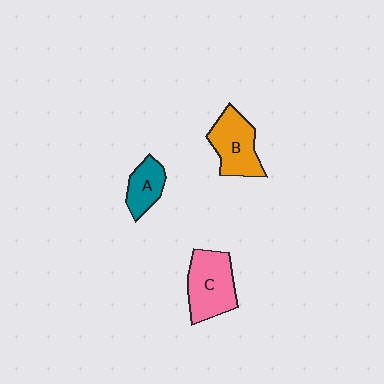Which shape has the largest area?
Shape C (pink).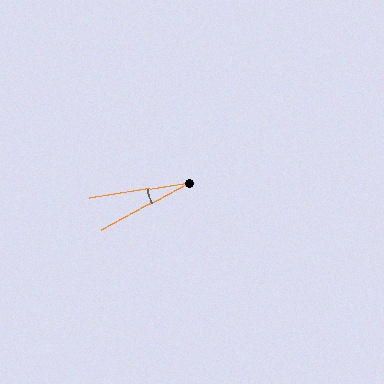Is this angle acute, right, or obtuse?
It is acute.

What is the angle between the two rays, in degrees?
Approximately 20 degrees.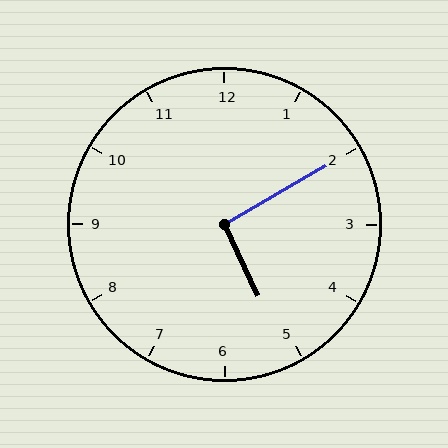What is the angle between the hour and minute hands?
Approximately 95 degrees.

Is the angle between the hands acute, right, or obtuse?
It is right.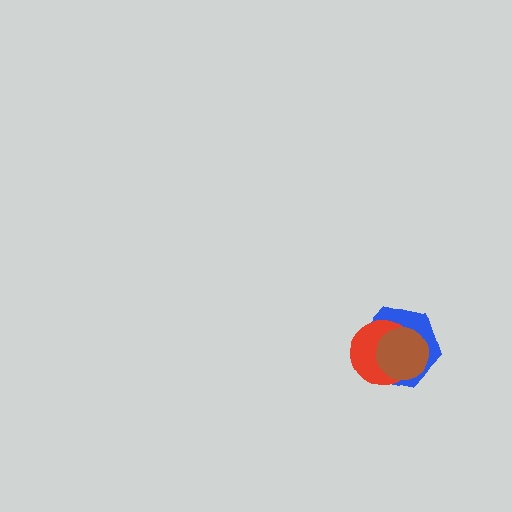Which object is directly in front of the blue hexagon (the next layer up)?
The red circle is directly in front of the blue hexagon.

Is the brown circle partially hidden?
No, no other shape covers it.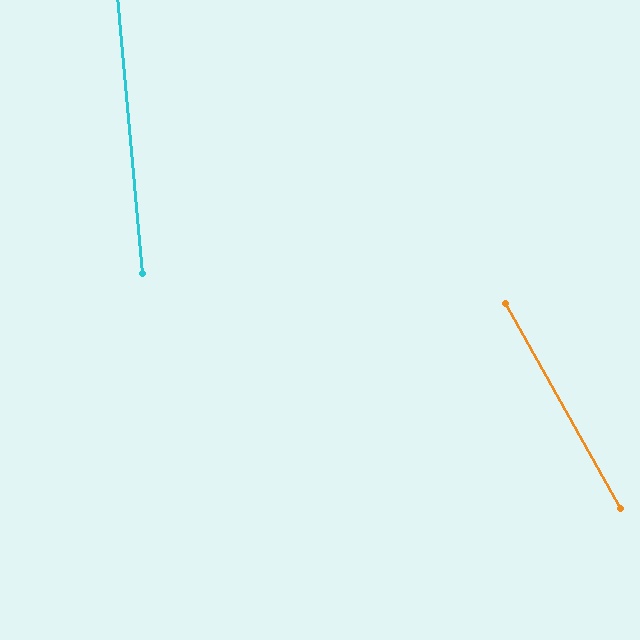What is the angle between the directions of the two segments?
Approximately 24 degrees.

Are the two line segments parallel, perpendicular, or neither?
Neither parallel nor perpendicular — they differ by about 24°.